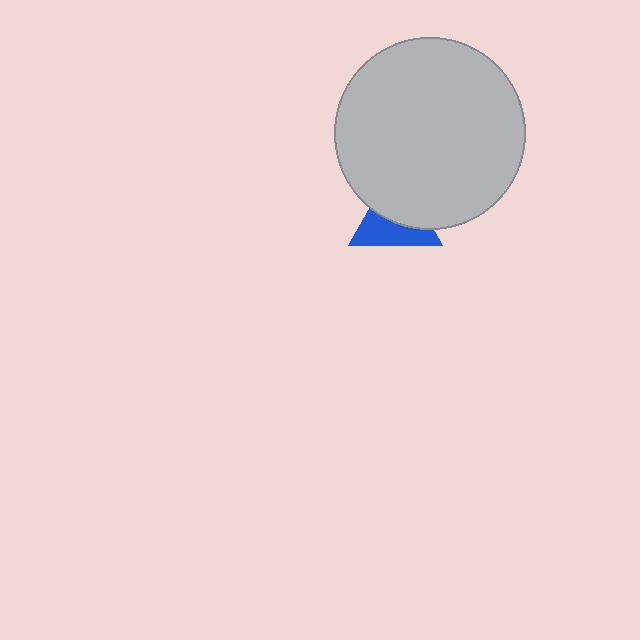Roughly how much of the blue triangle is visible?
About half of it is visible (roughly 48%).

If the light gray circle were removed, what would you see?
You would see the complete blue triangle.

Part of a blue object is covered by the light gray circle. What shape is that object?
It is a triangle.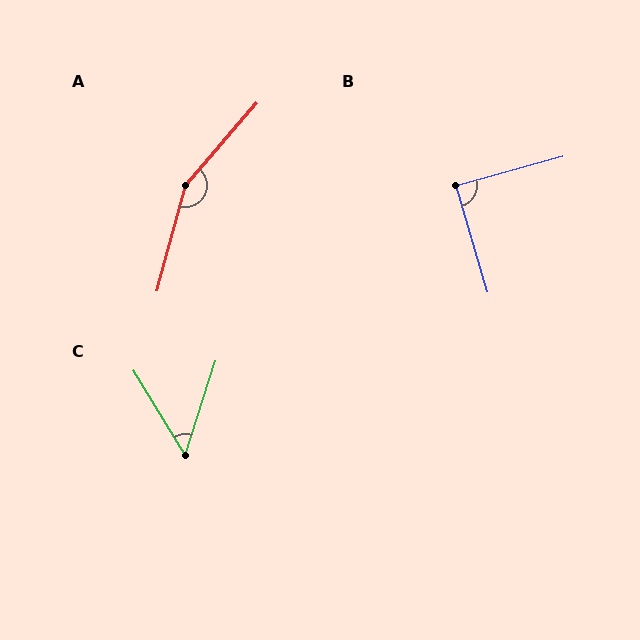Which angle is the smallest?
C, at approximately 49 degrees.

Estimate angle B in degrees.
Approximately 89 degrees.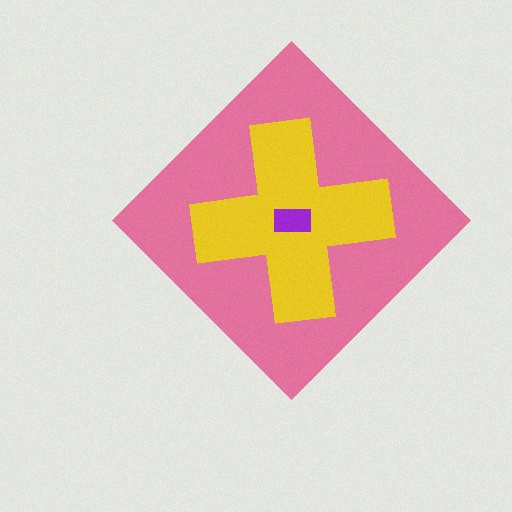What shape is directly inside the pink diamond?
The yellow cross.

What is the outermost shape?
The pink diamond.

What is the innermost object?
The purple rectangle.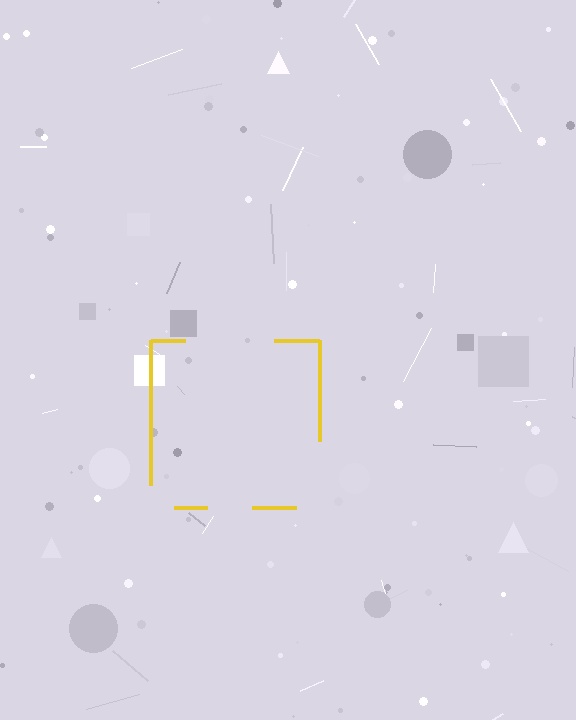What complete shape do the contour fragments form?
The contour fragments form a square.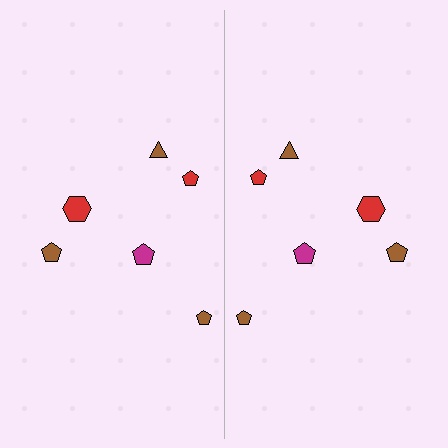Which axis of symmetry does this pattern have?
The pattern has a vertical axis of symmetry running through the center of the image.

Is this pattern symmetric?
Yes, this pattern has bilateral (reflection) symmetry.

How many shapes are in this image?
There are 12 shapes in this image.